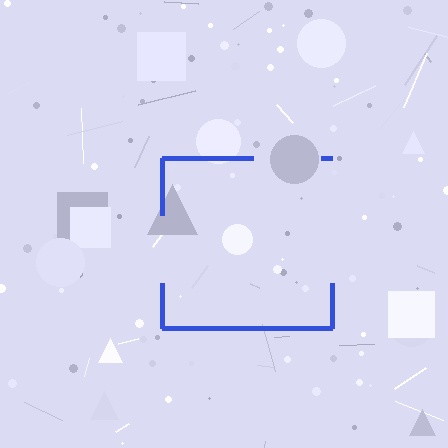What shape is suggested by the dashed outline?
The dashed outline suggests a square.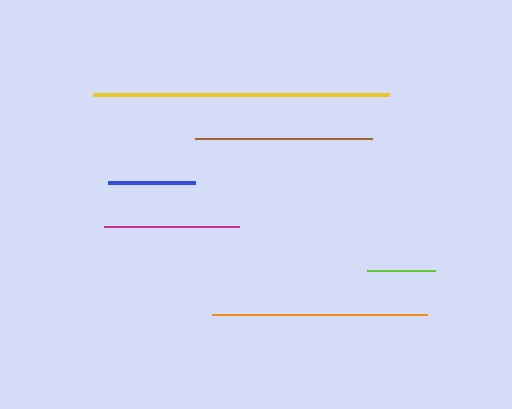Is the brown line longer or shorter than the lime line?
The brown line is longer than the lime line.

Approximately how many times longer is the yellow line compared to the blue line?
The yellow line is approximately 3.4 times the length of the blue line.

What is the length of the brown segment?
The brown segment is approximately 177 pixels long.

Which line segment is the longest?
The yellow line is the longest at approximately 296 pixels.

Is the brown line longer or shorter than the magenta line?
The brown line is longer than the magenta line.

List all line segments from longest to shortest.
From longest to shortest: yellow, orange, brown, magenta, blue, lime.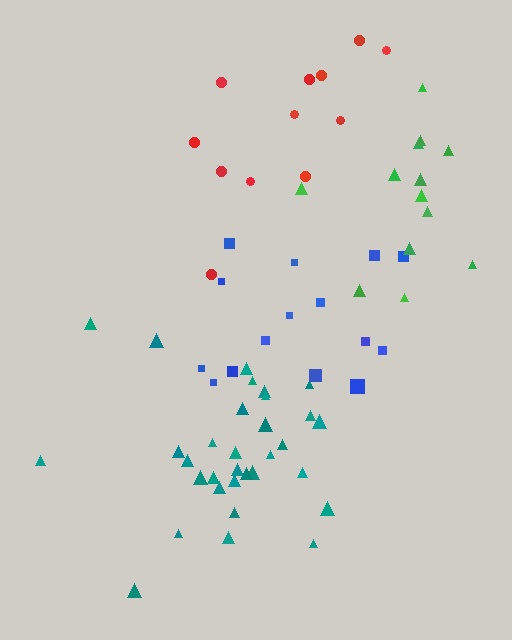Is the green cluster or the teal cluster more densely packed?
Teal.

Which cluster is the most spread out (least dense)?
Red.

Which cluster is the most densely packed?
Teal.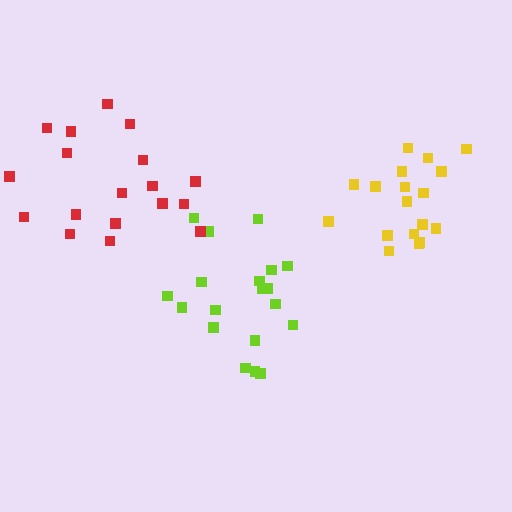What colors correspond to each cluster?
The clusters are colored: lime, yellow, red.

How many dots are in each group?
Group 1: 19 dots, Group 2: 18 dots, Group 3: 18 dots (55 total).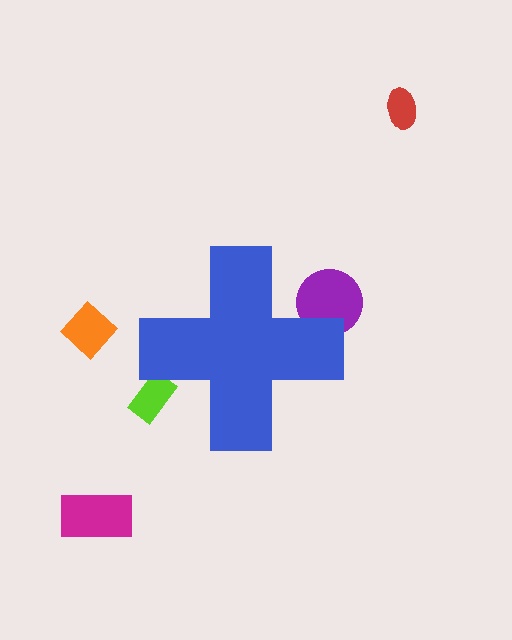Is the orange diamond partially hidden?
No, the orange diamond is fully visible.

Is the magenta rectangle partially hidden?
No, the magenta rectangle is fully visible.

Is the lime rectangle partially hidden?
Yes, the lime rectangle is partially hidden behind the blue cross.